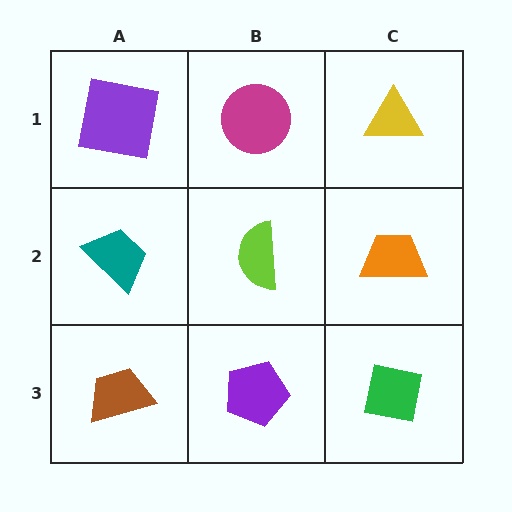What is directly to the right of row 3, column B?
A green square.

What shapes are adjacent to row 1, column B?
A lime semicircle (row 2, column B), a purple square (row 1, column A), a yellow triangle (row 1, column C).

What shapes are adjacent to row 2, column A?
A purple square (row 1, column A), a brown trapezoid (row 3, column A), a lime semicircle (row 2, column B).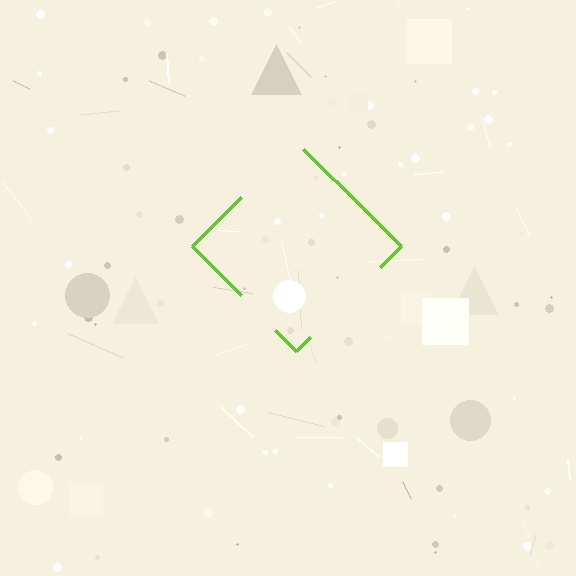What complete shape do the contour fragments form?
The contour fragments form a diamond.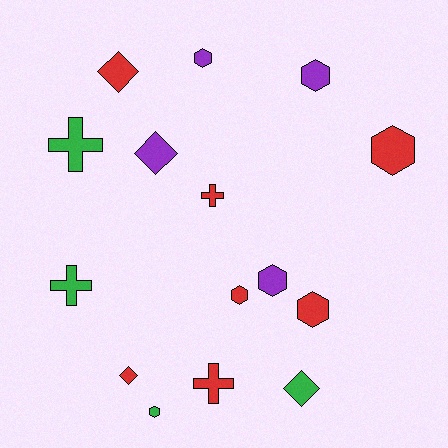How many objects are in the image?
There are 15 objects.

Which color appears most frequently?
Red, with 7 objects.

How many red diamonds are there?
There are 2 red diamonds.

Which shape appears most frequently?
Hexagon, with 7 objects.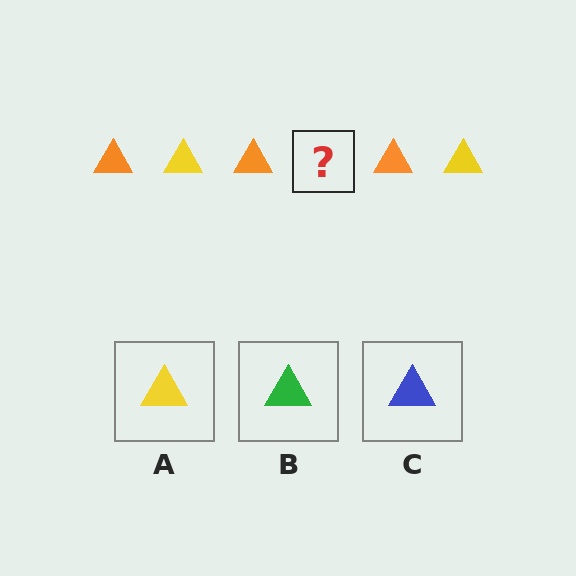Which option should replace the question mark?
Option A.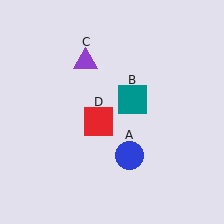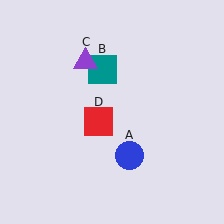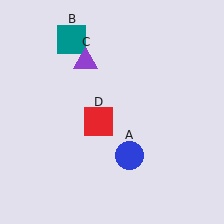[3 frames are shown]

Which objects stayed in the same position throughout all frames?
Blue circle (object A) and purple triangle (object C) and red square (object D) remained stationary.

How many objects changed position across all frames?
1 object changed position: teal square (object B).